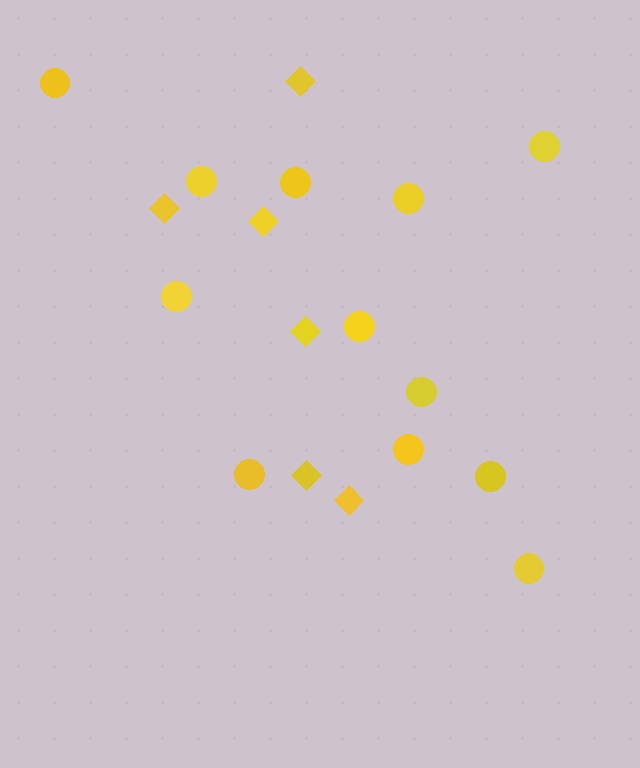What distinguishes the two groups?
There are 2 groups: one group of circles (12) and one group of diamonds (6).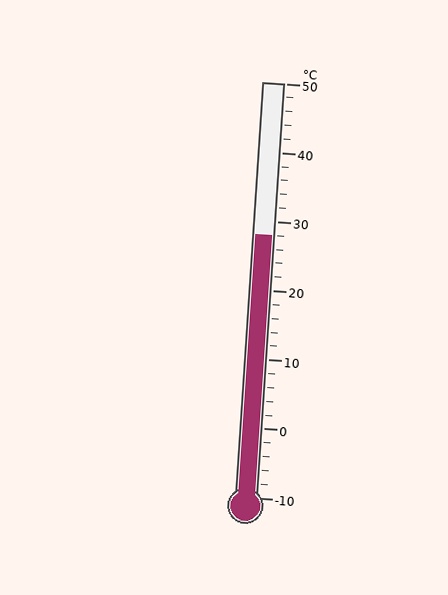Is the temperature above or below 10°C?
The temperature is above 10°C.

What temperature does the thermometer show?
The thermometer shows approximately 28°C.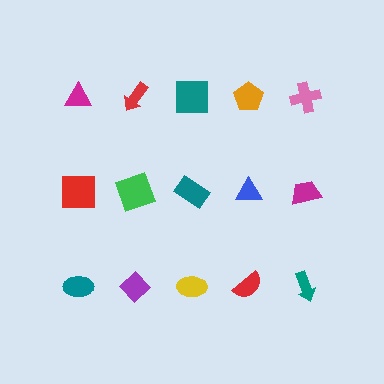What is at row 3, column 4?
A red semicircle.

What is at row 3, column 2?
A purple diamond.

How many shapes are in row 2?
5 shapes.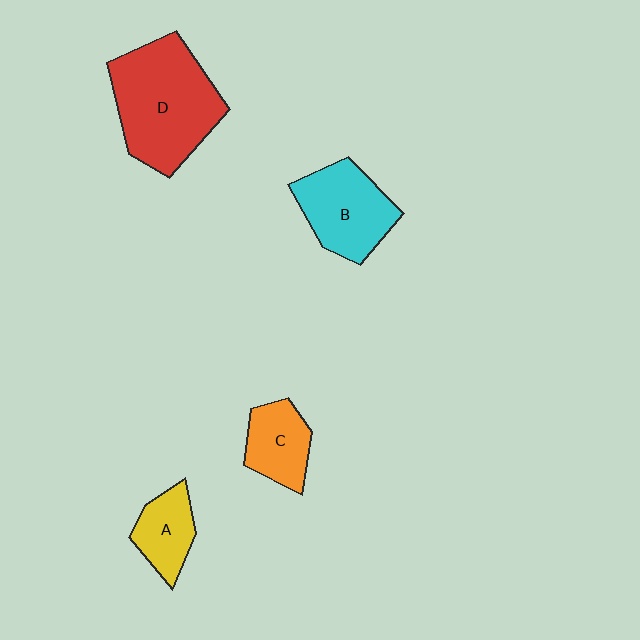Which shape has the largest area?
Shape D (red).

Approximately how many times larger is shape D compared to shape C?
Approximately 2.3 times.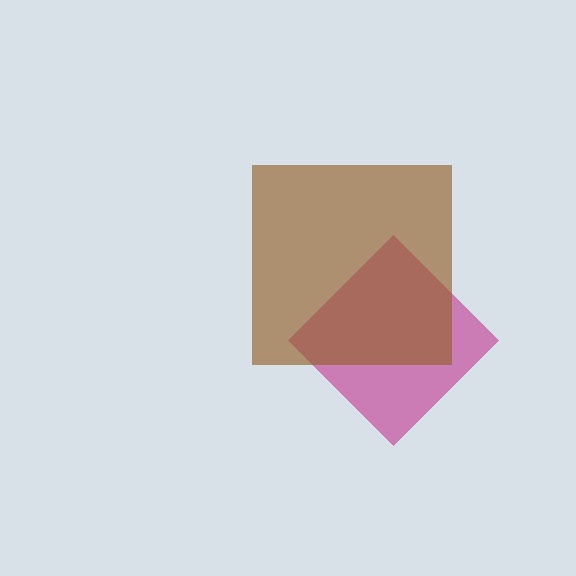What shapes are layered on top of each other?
The layered shapes are: a magenta diamond, a brown square.